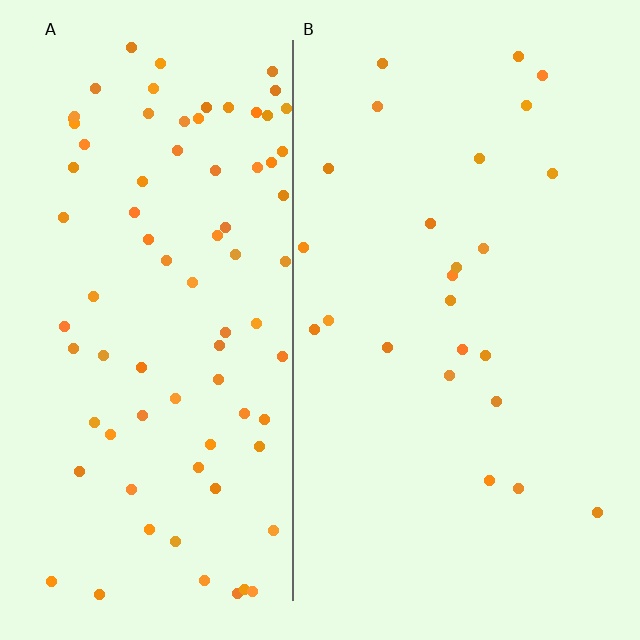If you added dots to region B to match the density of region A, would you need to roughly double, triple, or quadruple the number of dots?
Approximately triple.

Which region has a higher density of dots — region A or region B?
A (the left).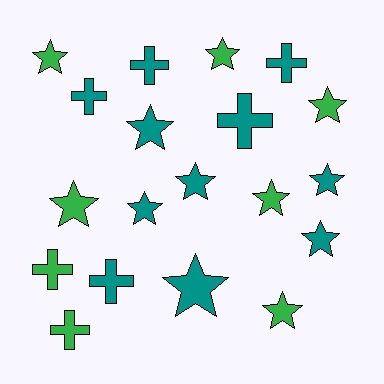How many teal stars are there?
There are 6 teal stars.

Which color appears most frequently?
Teal, with 11 objects.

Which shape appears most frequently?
Star, with 12 objects.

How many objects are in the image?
There are 19 objects.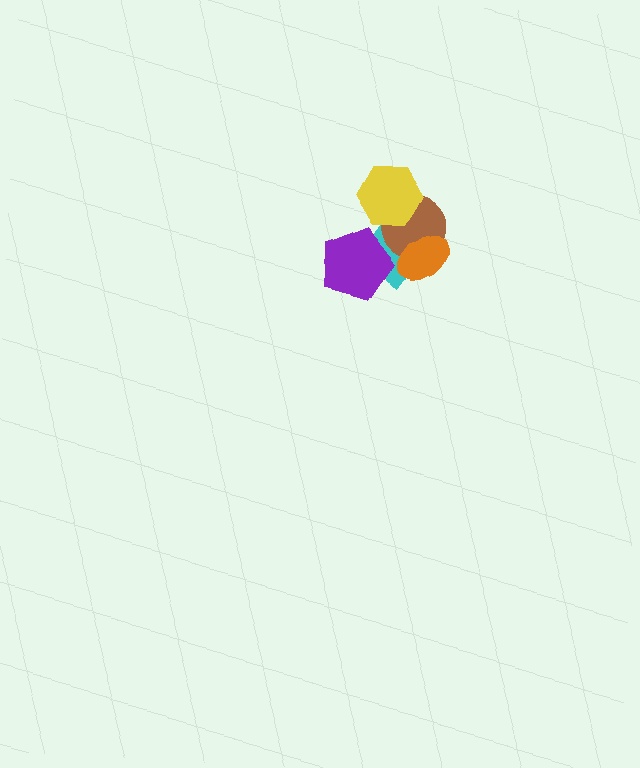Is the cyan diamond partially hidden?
Yes, it is partially covered by another shape.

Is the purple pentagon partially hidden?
No, no other shape covers it.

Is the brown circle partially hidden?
Yes, it is partially covered by another shape.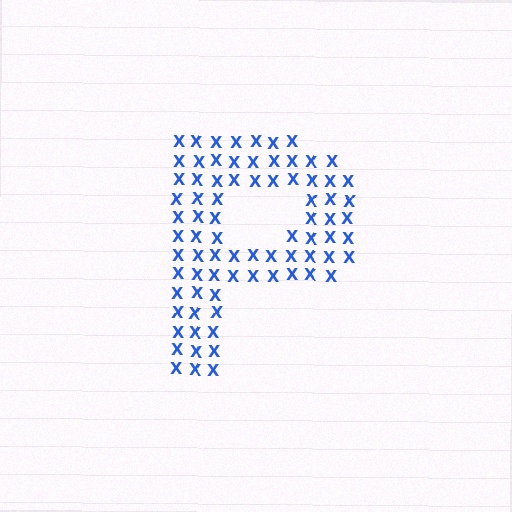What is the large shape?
The large shape is the letter P.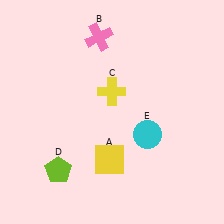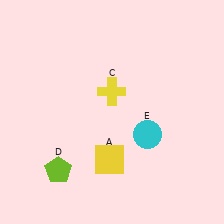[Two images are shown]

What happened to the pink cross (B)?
The pink cross (B) was removed in Image 2. It was in the top-left area of Image 1.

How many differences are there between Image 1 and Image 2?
There is 1 difference between the two images.